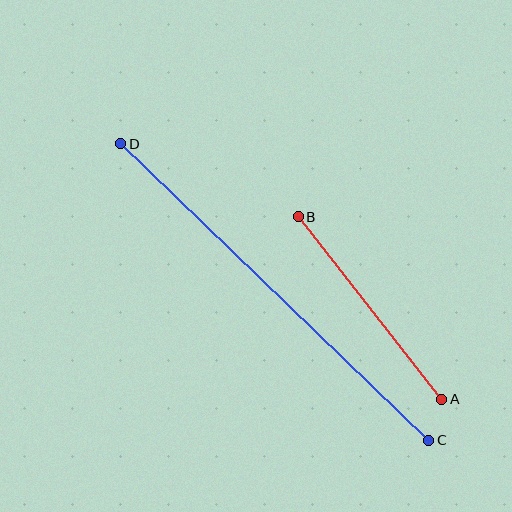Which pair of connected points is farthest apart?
Points C and D are farthest apart.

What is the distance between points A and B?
The distance is approximately 233 pixels.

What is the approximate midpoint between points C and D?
The midpoint is at approximately (275, 292) pixels.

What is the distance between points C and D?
The distance is approximately 428 pixels.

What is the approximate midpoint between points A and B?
The midpoint is at approximately (370, 308) pixels.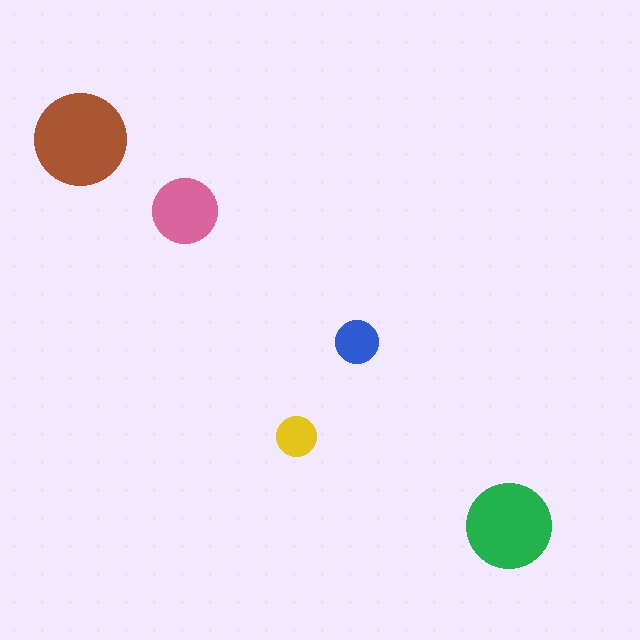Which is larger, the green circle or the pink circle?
The green one.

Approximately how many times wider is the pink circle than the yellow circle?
About 1.5 times wider.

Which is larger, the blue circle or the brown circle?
The brown one.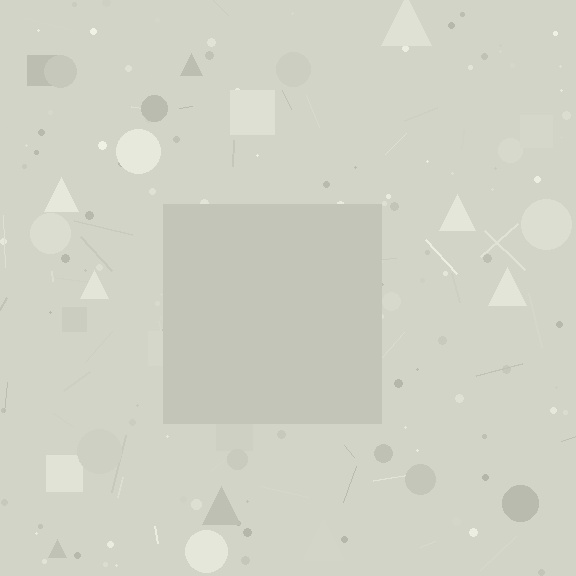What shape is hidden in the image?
A square is hidden in the image.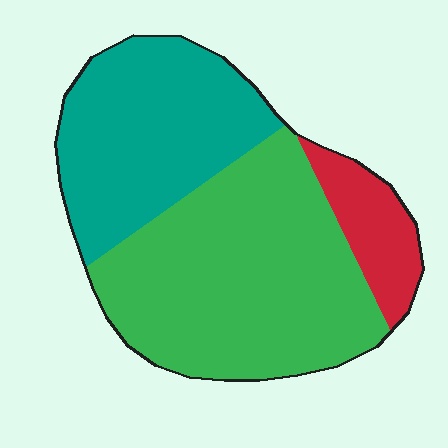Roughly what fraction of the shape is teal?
Teal covers 35% of the shape.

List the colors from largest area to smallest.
From largest to smallest: green, teal, red.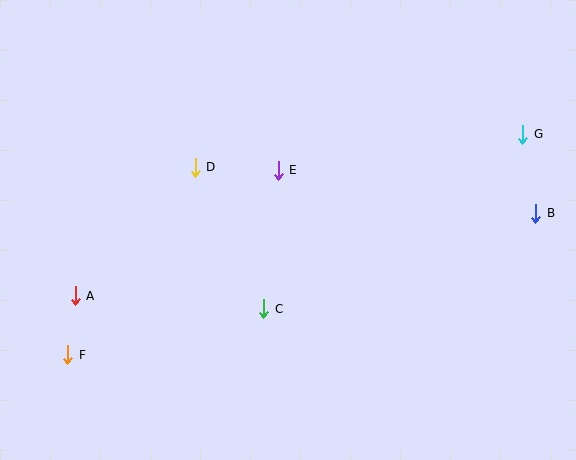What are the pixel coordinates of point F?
Point F is at (68, 355).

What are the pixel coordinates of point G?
Point G is at (523, 134).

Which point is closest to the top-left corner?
Point D is closest to the top-left corner.